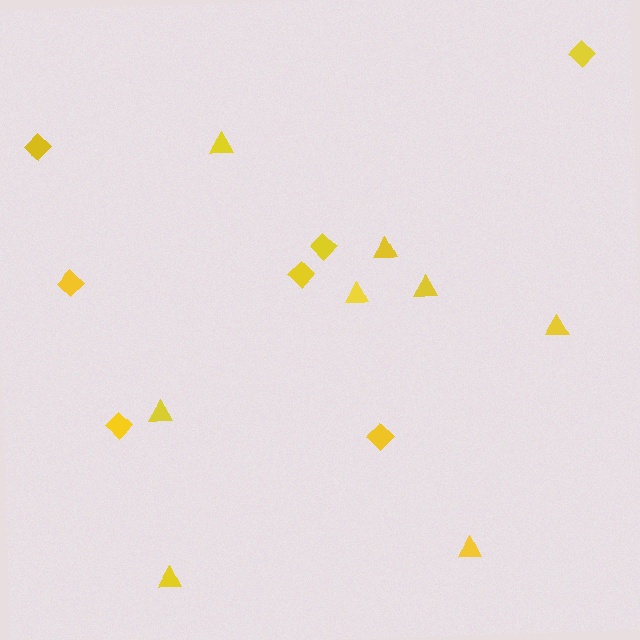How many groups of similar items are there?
There are 2 groups: one group of triangles (8) and one group of diamonds (7).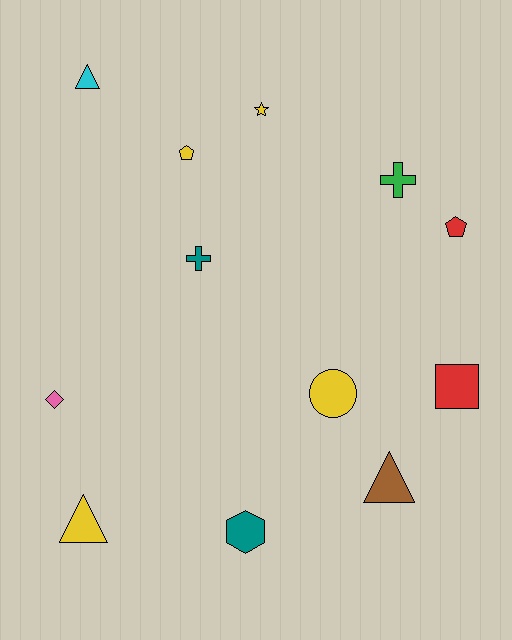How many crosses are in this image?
There are 2 crosses.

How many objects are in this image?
There are 12 objects.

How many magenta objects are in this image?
There are no magenta objects.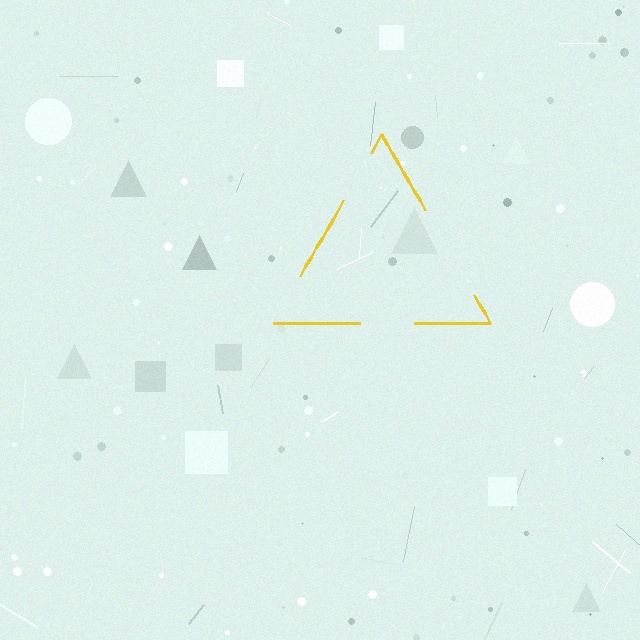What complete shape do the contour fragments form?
The contour fragments form a triangle.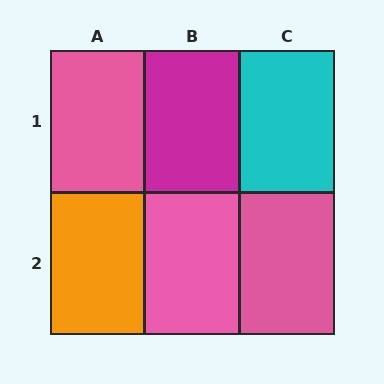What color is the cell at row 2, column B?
Pink.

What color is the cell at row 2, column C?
Pink.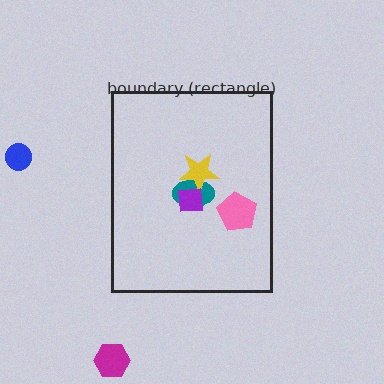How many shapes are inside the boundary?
4 inside, 2 outside.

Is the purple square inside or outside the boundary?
Inside.